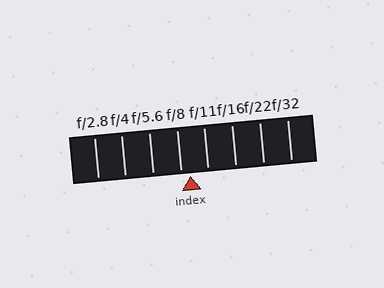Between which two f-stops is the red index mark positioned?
The index mark is between f/8 and f/11.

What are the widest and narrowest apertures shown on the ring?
The widest aperture shown is f/2.8 and the narrowest is f/32.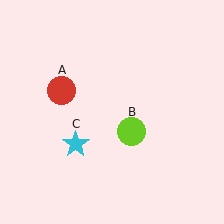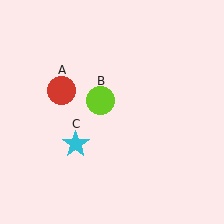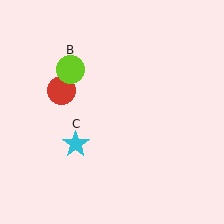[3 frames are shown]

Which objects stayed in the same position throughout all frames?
Red circle (object A) and cyan star (object C) remained stationary.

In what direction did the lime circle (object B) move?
The lime circle (object B) moved up and to the left.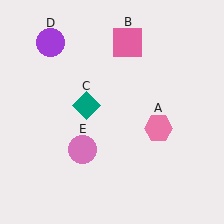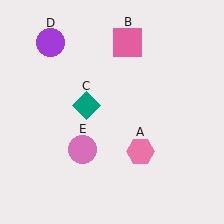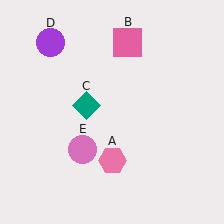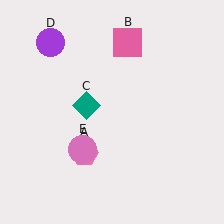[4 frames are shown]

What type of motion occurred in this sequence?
The pink hexagon (object A) rotated clockwise around the center of the scene.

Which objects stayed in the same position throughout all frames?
Pink square (object B) and teal diamond (object C) and purple circle (object D) and pink circle (object E) remained stationary.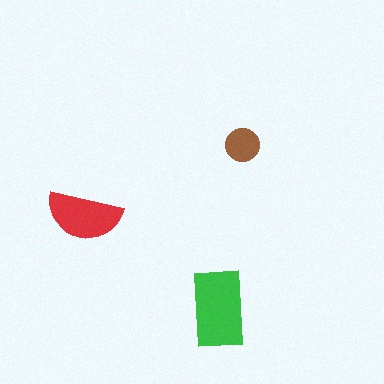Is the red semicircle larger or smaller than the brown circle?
Larger.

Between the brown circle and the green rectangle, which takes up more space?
The green rectangle.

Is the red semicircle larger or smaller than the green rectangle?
Smaller.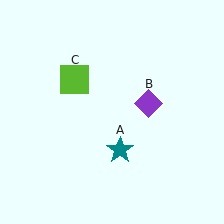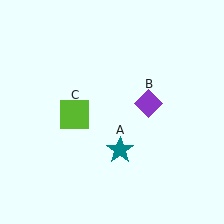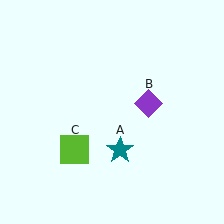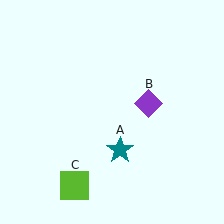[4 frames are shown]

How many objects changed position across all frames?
1 object changed position: lime square (object C).